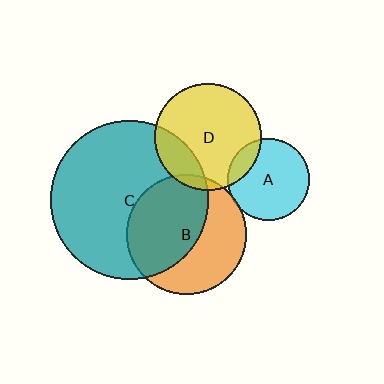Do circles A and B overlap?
Yes.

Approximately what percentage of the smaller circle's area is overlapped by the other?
Approximately 5%.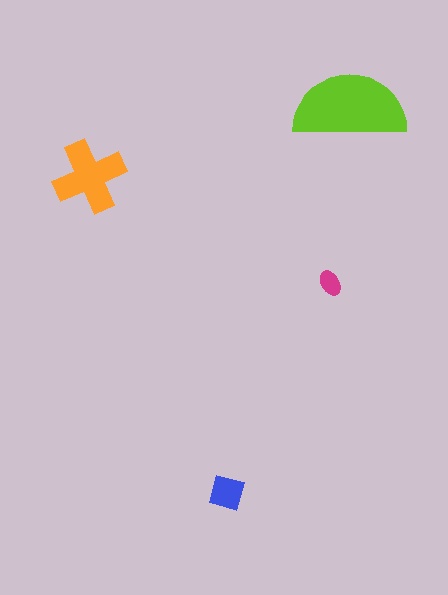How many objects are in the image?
There are 4 objects in the image.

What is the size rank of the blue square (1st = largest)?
3rd.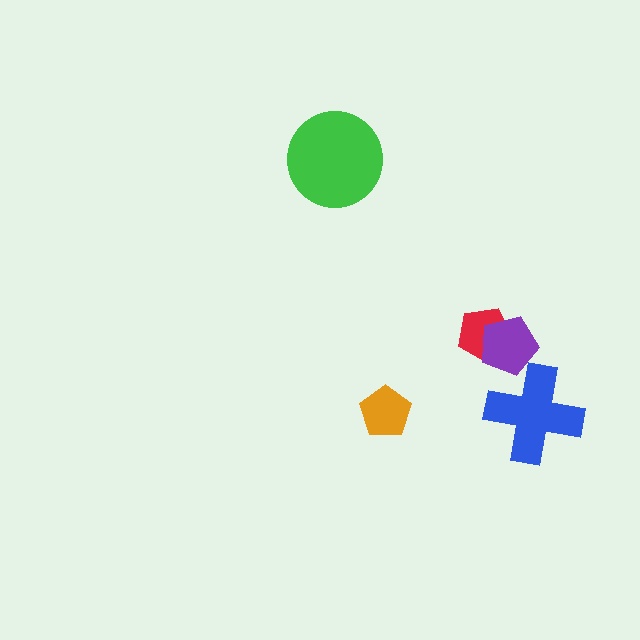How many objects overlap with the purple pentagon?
1 object overlaps with the purple pentagon.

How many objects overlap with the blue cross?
0 objects overlap with the blue cross.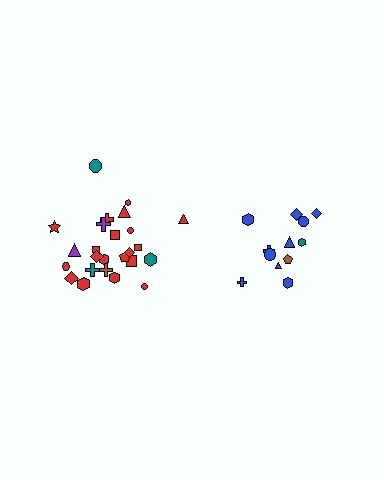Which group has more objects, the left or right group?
The left group.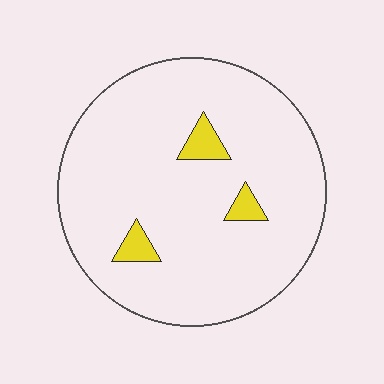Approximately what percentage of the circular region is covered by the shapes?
Approximately 5%.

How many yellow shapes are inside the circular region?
3.